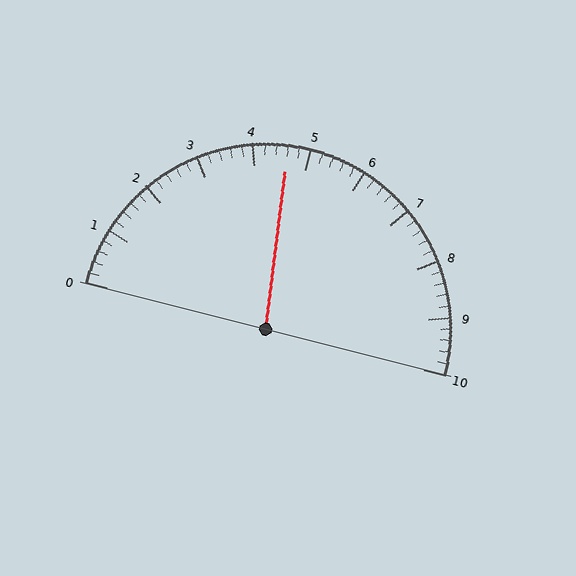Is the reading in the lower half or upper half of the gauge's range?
The reading is in the lower half of the range (0 to 10).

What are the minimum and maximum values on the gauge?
The gauge ranges from 0 to 10.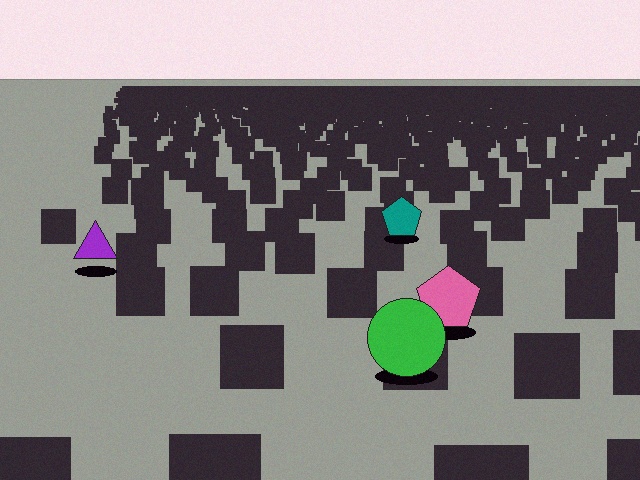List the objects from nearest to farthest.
From nearest to farthest: the green circle, the pink pentagon, the purple triangle, the teal pentagon.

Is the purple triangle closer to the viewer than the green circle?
No. The green circle is closer — you can tell from the texture gradient: the ground texture is coarser near it.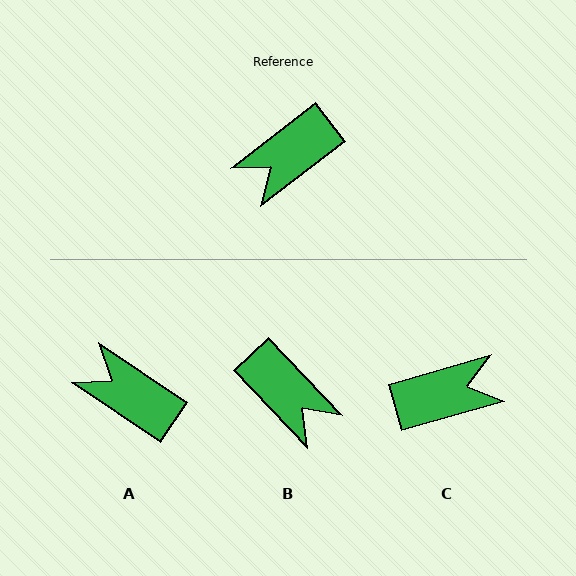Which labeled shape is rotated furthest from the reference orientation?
C, about 159 degrees away.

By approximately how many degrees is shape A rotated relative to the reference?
Approximately 71 degrees clockwise.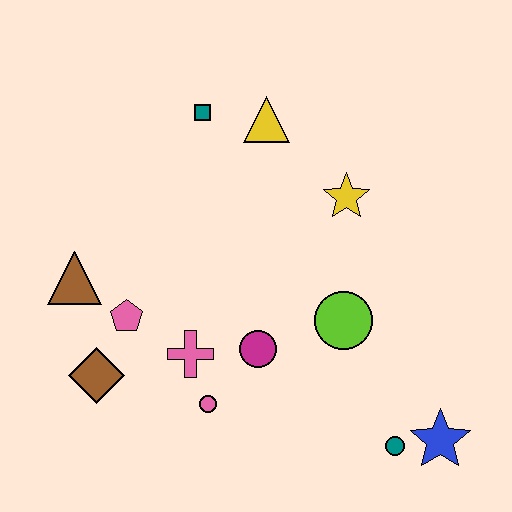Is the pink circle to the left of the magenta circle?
Yes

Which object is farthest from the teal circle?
The teal square is farthest from the teal circle.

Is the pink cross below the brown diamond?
No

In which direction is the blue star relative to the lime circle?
The blue star is below the lime circle.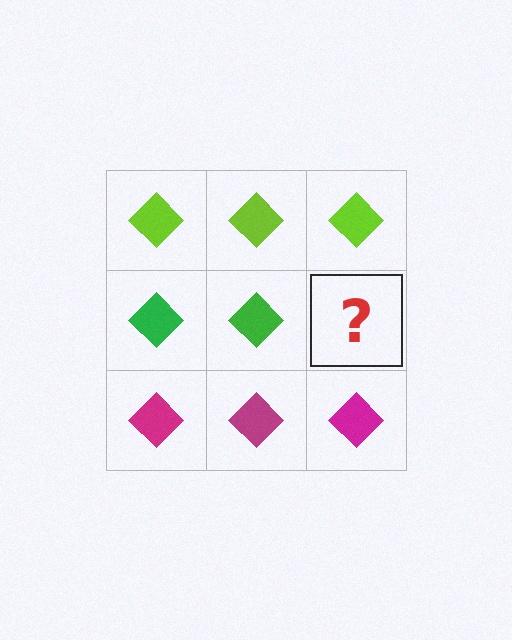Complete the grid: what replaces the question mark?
The question mark should be replaced with a green diamond.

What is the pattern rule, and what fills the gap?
The rule is that each row has a consistent color. The gap should be filled with a green diamond.